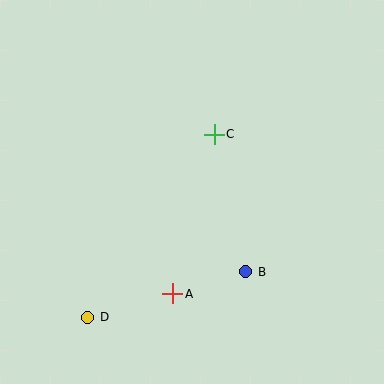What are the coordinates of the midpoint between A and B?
The midpoint between A and B is at (209, 283).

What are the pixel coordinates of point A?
Point A is at (173, 294).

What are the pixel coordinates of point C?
Point C is at (214, 134).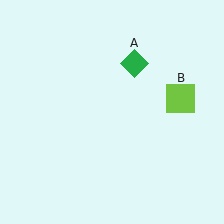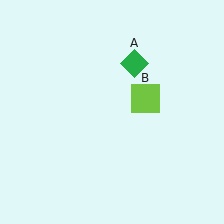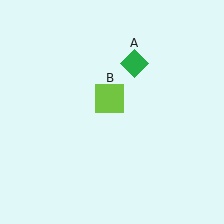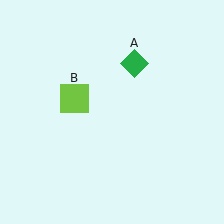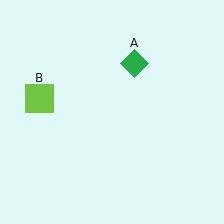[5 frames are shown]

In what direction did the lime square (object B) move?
The lime square (object B) moved left.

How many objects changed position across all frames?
1 object changed position: lime square (object B).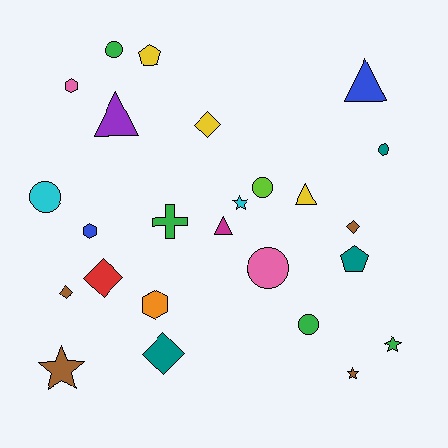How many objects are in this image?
There are 25 objects.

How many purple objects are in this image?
There is 1 purple object.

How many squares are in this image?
There are no squares.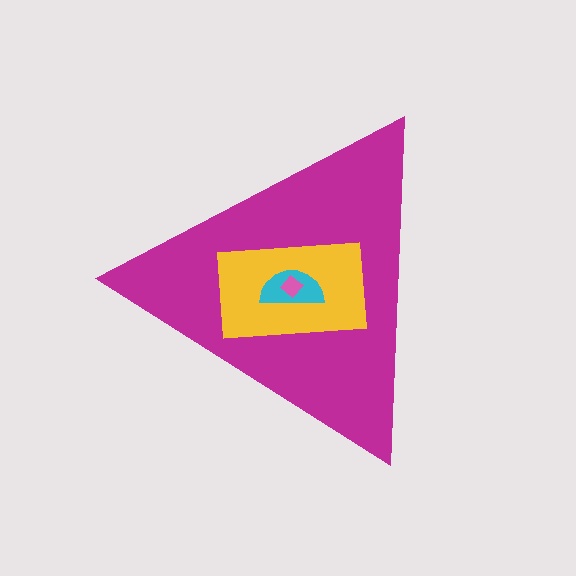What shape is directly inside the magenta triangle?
The yellow rectangle.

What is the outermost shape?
The magenta triangle.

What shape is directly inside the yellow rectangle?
The cyan semicircle.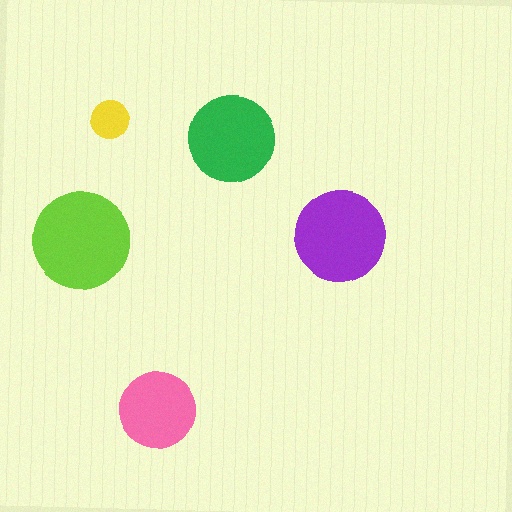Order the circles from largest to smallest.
the lime one, the purple one, the green one, the pink one, the yellow one.